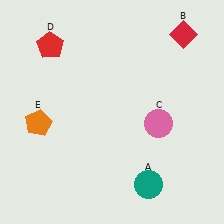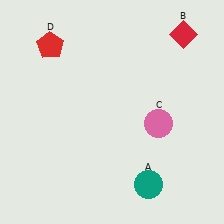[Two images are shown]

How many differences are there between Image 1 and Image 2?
There is 1 difference between the two images.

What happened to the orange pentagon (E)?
The orange pentagon (E) was removed in Image 2. It was in the bottom-left area of Image 1.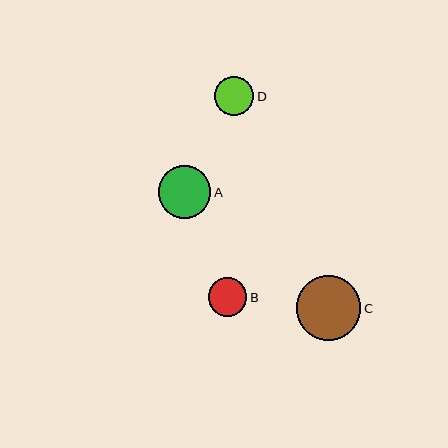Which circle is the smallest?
Circle B is the smallest with a size of approximately 39 pixels.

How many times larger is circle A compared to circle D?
Circle A is approximately 1.3 times the size of circle D.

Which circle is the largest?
Circle C is the largest with a size of approximately 65 pixels.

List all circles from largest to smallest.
From largest to smallest: C, A, D, B.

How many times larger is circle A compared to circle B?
Circle A is approximately 1.4 times the size of circle B.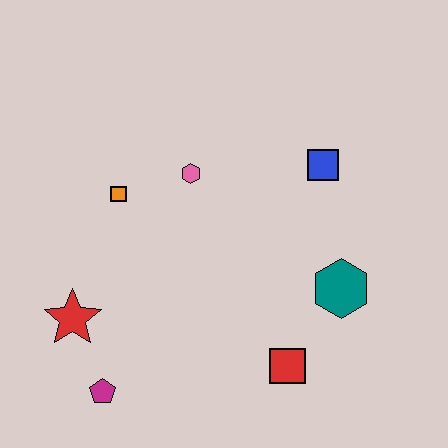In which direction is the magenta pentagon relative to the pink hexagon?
The magenta pentagon is below the pink hexagon.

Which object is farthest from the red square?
The orange square is farthest from the red square.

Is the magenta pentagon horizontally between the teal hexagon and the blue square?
No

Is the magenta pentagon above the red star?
No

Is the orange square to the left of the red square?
Yes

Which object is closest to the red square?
The teal hexagon is closest to the red square.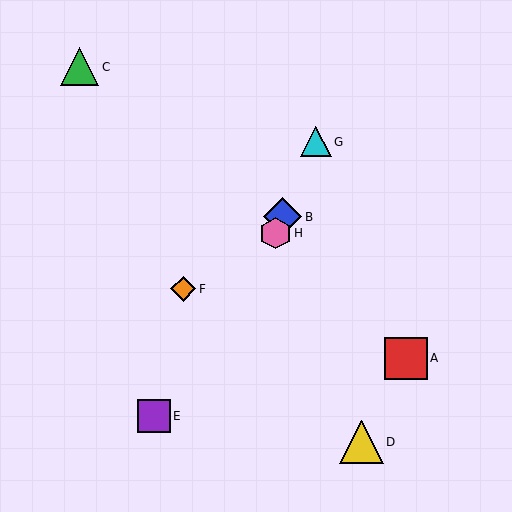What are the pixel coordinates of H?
Object H is at (276, 233).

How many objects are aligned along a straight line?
3 objects (B, G, H) are aligned along a straight line.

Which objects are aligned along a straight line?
Objects B, G, H are aligned along a straight line.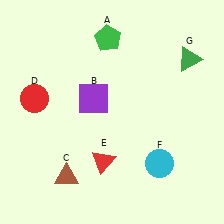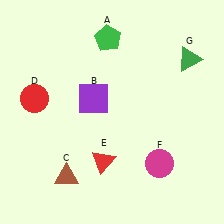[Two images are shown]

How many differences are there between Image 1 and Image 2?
There is 1 difference between the two images.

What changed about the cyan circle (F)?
In Image 1, F is cyan. In Image 2, it changed to magenta.